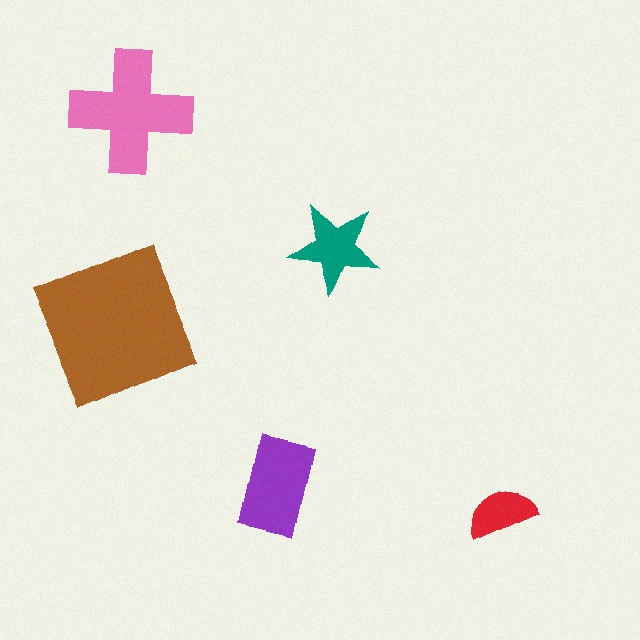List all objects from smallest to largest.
The red semicircle, the teal star, the purple rectangle, the pink cross, the brown square.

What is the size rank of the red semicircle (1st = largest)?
5th.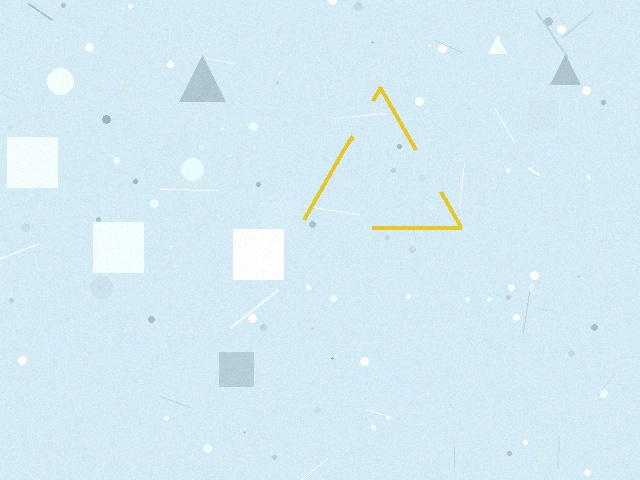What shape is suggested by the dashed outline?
The dashed outline suggests a triangle.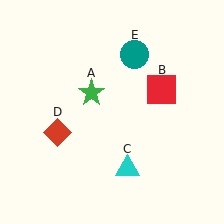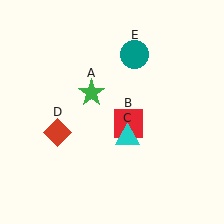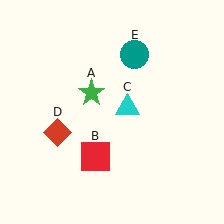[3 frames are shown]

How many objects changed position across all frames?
2 objects changed position: red square (object B), cyan triangle (object C).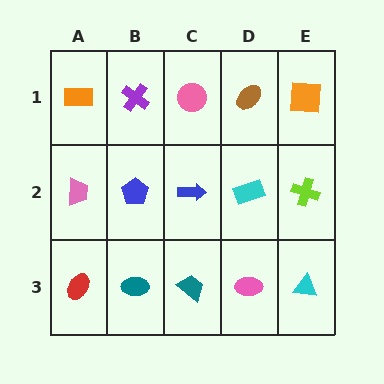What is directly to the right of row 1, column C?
A brown ellipse.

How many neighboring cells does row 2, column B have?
4.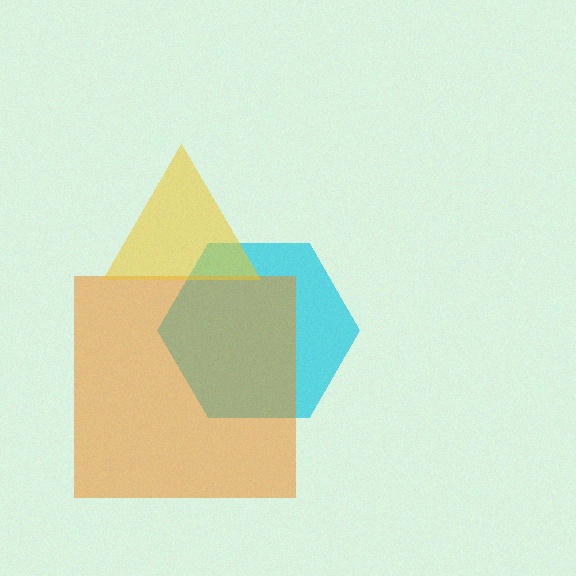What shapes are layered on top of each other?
The layered shapes are: a cyan hexagon, an orange square, a yellow triangle.